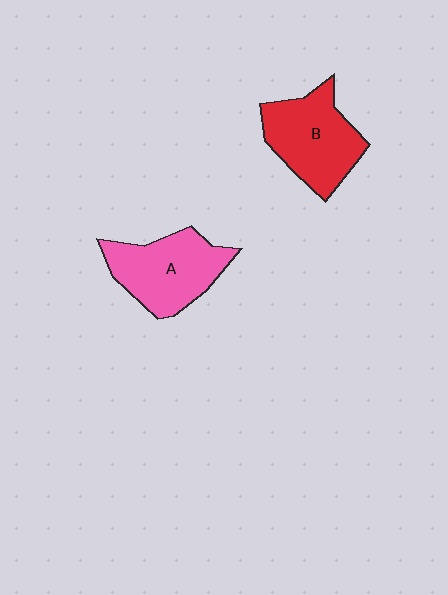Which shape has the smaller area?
Shape A (pink).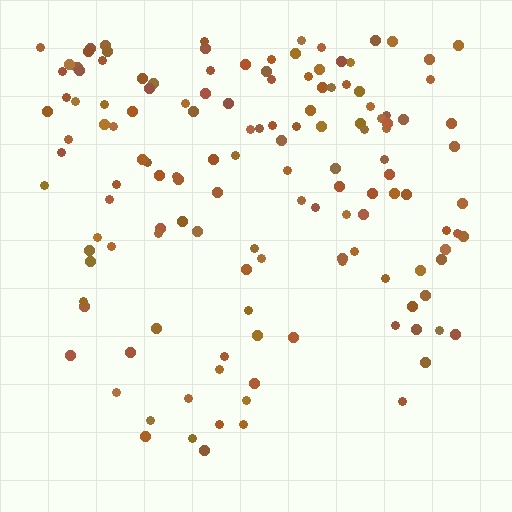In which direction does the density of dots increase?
From bottom to top, with the top side densest.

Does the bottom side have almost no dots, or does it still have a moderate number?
Still a moderate number, just noticeably fewer than the top.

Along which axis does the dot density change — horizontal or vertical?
Vertical.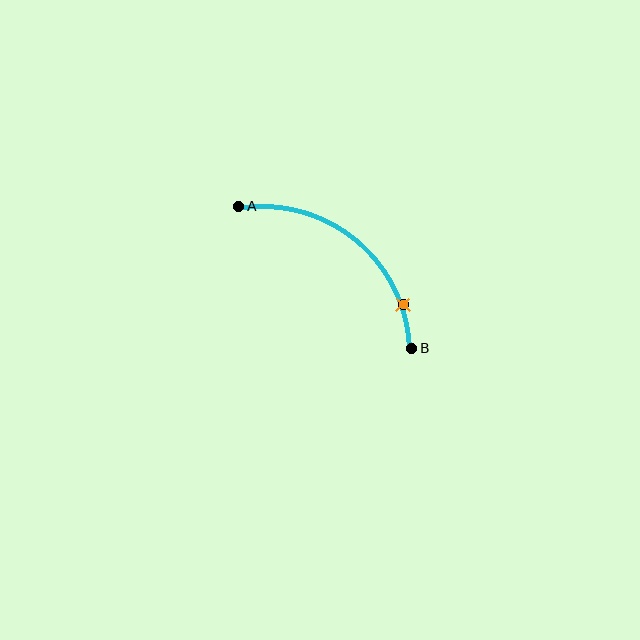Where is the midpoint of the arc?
The arc midpoint is the point on the curve farthest from the straight line joining A and B. It sits above and to the right of that line.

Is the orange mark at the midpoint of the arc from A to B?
No. The orange mark lies on the arc but is closer to endpoint B. The arc midpoint would be at the point on the curve equidistant along the arc from both A and B.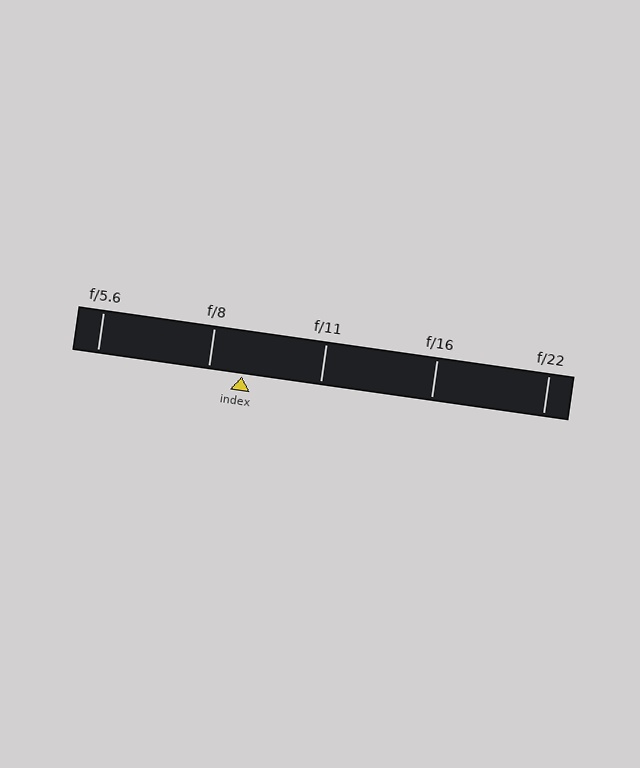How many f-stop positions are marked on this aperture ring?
There are 5 f-stop positions marked.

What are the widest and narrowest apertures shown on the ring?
The widest aperture shown is f/5.6 and the narrowest is f/22.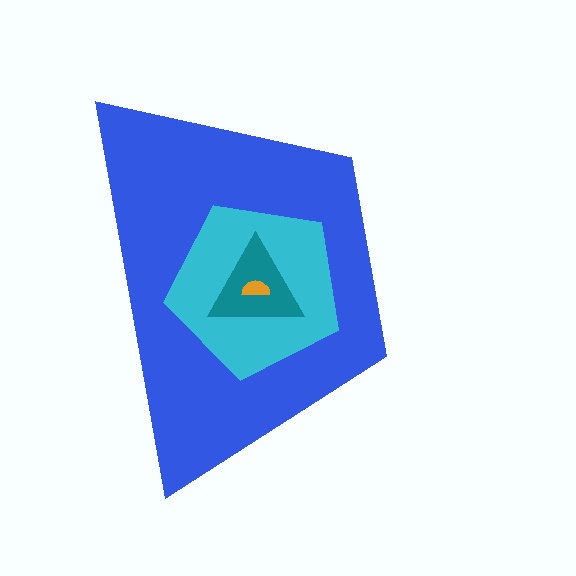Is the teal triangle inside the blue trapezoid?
Yes.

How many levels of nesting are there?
4.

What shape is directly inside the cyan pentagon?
The teal triangle.